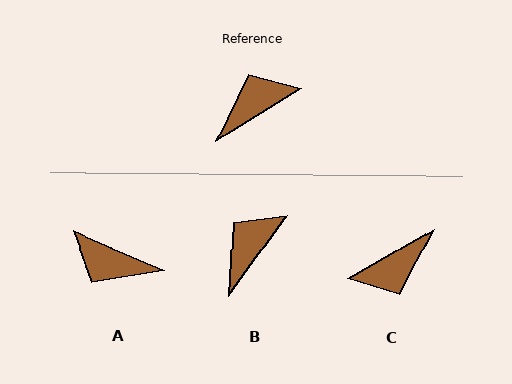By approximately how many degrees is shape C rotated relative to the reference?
Approximately 178 degrees counter-clockwise.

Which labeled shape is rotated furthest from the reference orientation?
C, about 178 degrees away.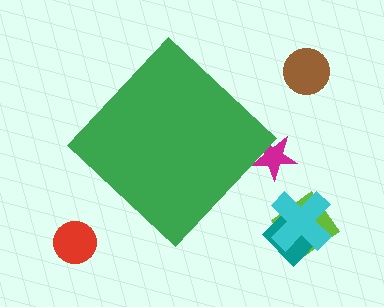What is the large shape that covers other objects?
A green diamond.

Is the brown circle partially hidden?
No, the brown circle is fully visible.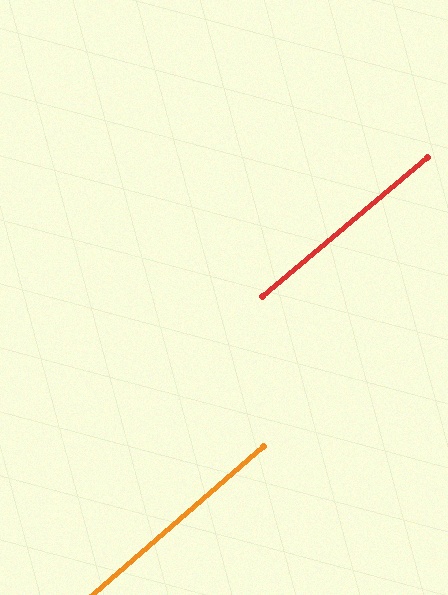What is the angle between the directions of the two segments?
Approximately 1 degree.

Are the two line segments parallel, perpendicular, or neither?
Parallel — their directions differ by only 0.7°.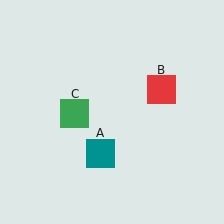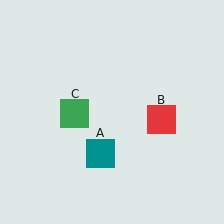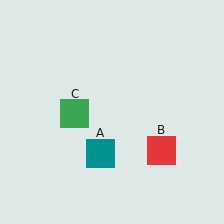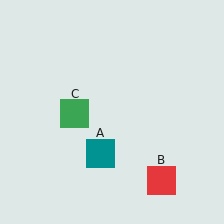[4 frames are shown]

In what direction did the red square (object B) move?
The red square (object B) moved down.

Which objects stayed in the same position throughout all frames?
Teal square (object A) and green square (object C) remained stationary.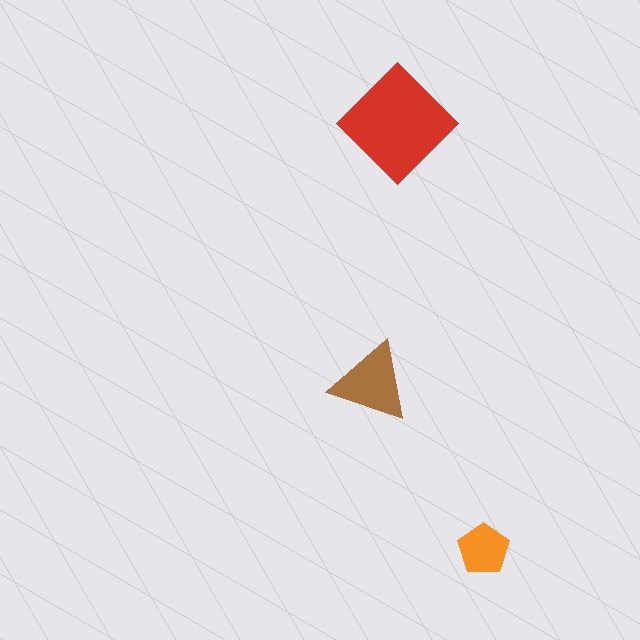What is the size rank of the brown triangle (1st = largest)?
2nd.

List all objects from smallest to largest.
The orange pentagon, the brown triangle, the red diamond.